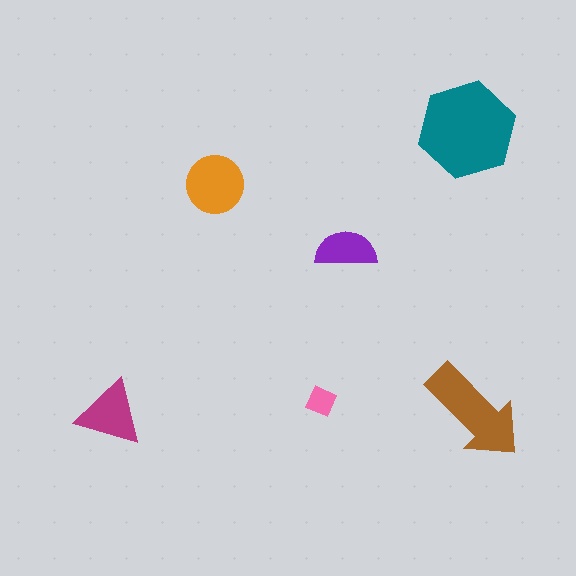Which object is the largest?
The teal hexagon.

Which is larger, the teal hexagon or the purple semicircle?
The teal hexagon.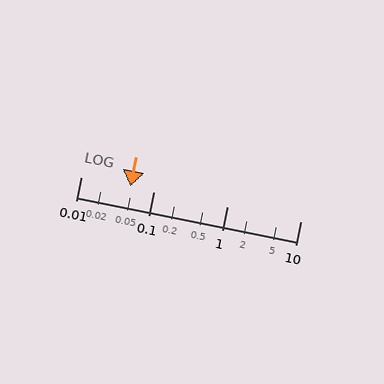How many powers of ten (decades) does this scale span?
The scale spans 3 decades, from 0.01 to 10.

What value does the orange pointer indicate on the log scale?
The pointer indicates approximately 0.048.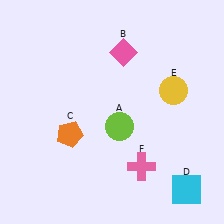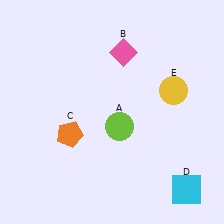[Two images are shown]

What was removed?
The pink cross (F) was removed in Image 2.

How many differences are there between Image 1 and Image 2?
There is 1 difference between the two images.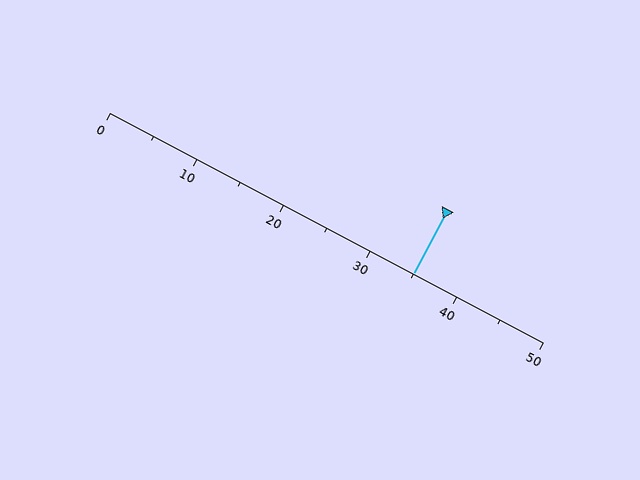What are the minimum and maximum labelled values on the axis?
The axis runs from 0 to 50.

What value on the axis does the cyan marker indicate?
The marker indicates approximately 35.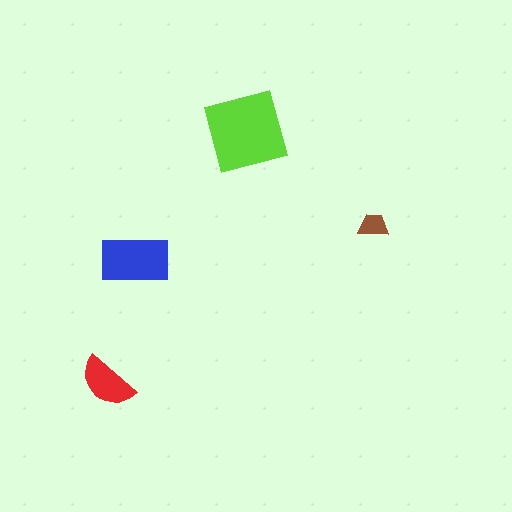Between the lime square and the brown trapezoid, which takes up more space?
The lime square.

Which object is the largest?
The lime square.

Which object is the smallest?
The brown trapezoid.